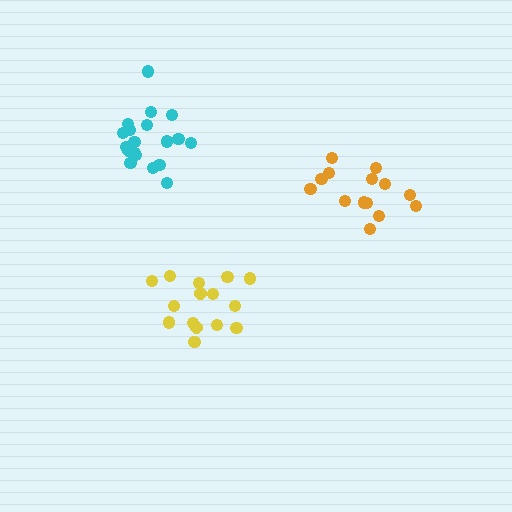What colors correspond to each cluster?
The clusters are colored: yellow, orange, cyan.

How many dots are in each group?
Group 1: 15 dots, Group 2: 14 dots, Group 3: 19 dots (48 total).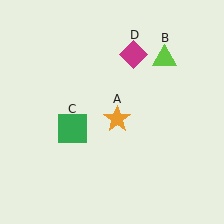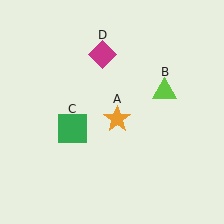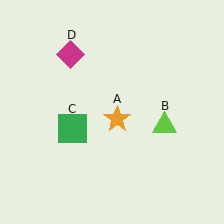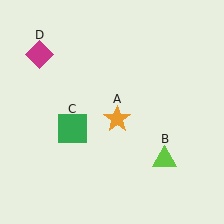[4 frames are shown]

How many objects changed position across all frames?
2 objects changed position: lime triangle (object B), magenta diamond (object D).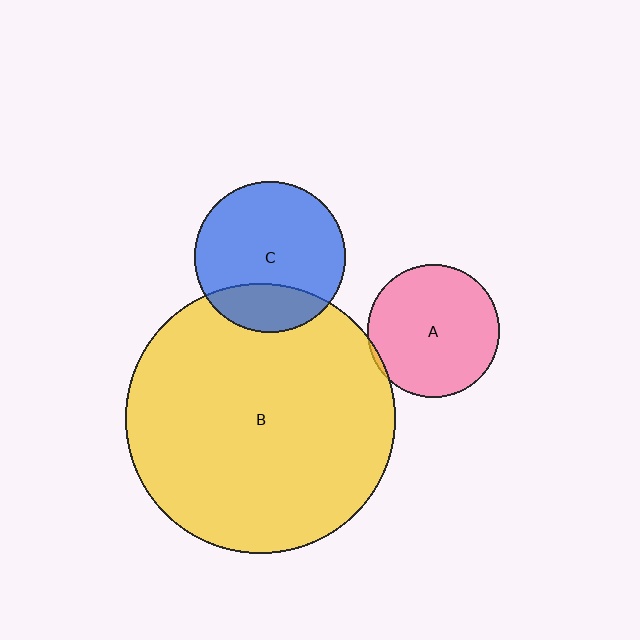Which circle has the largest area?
Circle B (yellow).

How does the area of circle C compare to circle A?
Approximately 1.3 times.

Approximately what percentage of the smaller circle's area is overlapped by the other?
Approximately 25%.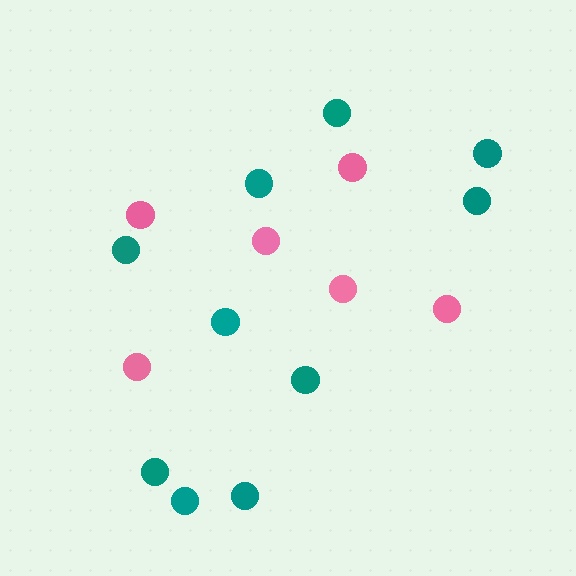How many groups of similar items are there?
There are 2 groups: one group of teal circles (10) and one group of pink circles (6).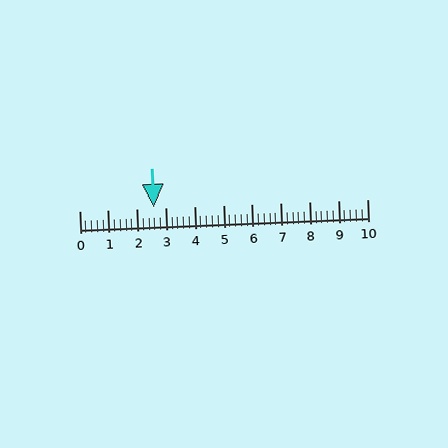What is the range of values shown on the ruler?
The ruler shows values from 0 to 10.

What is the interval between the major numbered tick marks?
The major tick marks are spaced 1 units apart.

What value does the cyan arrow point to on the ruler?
The cyan arrow points to approximately 2.6.